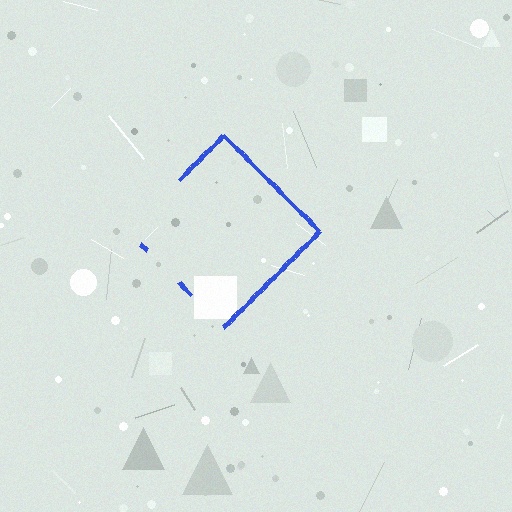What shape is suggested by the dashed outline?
The dashed outline suggests a diamond.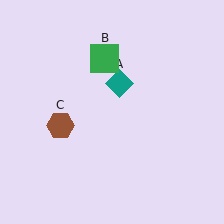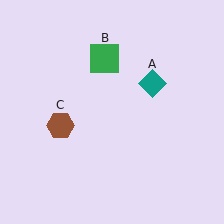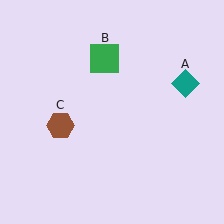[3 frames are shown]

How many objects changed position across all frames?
1 object changed position: teal diamond (object A).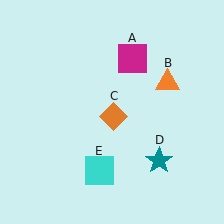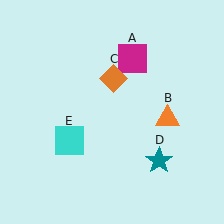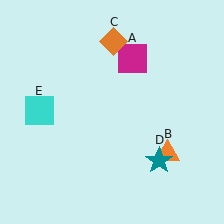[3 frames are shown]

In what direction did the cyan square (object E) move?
The cyan square (object E) moved up and to the left.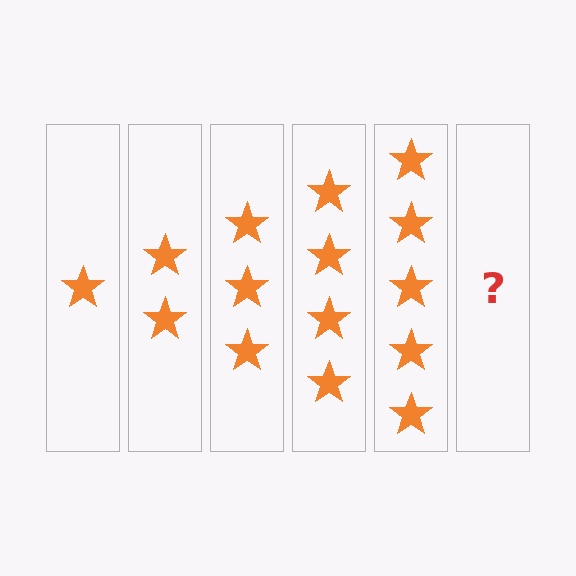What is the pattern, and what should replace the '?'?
The pattern is that each step adds one more star. The '?' should be 6 stars.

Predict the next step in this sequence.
The next step is 6 stars.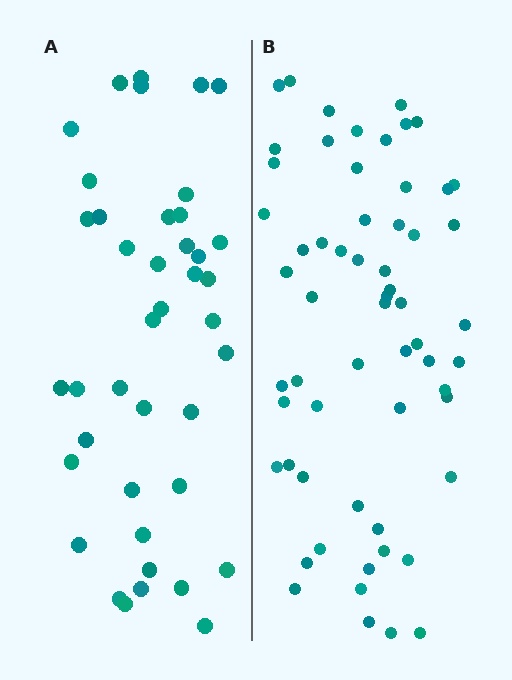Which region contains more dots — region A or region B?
Region B (the right region) has more dots.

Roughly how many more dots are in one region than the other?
Region B has approximately 20 more dots than region A.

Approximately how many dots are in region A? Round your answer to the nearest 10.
About 40 dots. (The exact count is 41, which rounds to 40.)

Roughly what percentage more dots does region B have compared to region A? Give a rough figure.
About 45% more.